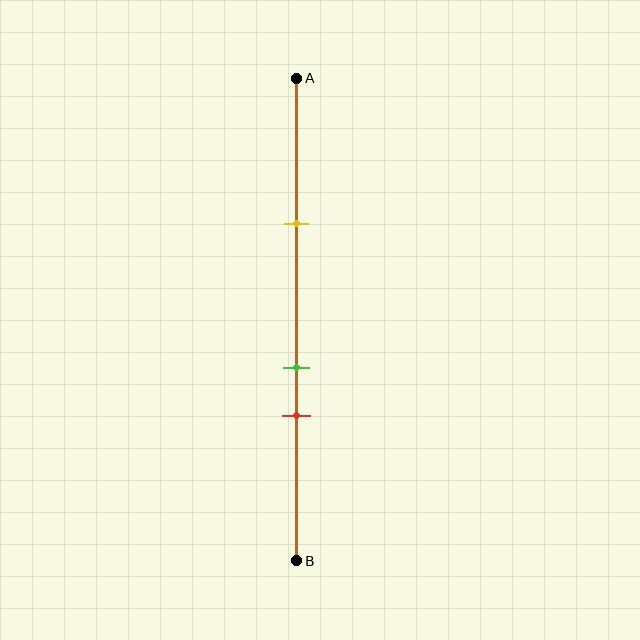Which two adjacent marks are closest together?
The green and red marks are the closest adjacent pair.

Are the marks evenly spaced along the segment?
No, the marks are not evenly spaced.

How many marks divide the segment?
There are 3 marks dividing the segment.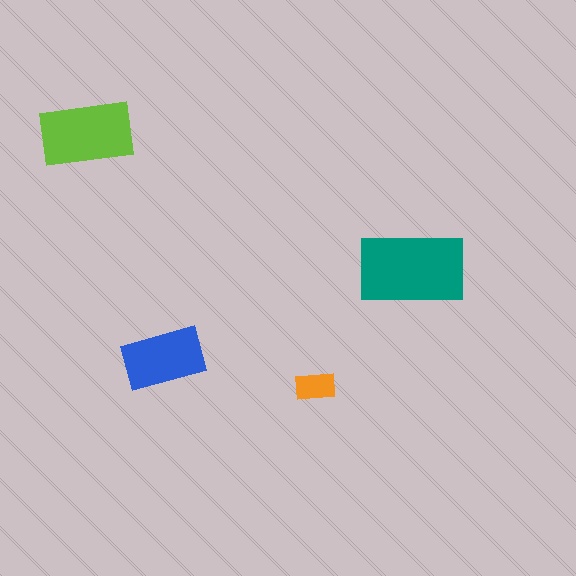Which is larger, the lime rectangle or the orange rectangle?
The lime one.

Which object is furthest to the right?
The teal rectangle is rightmost.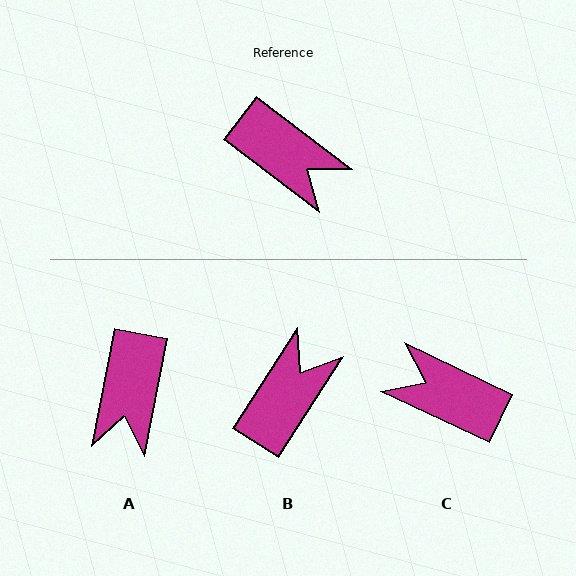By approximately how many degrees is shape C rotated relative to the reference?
Approximately 168 degrees clockwise.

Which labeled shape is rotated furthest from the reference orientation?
C, about 168 degrees away.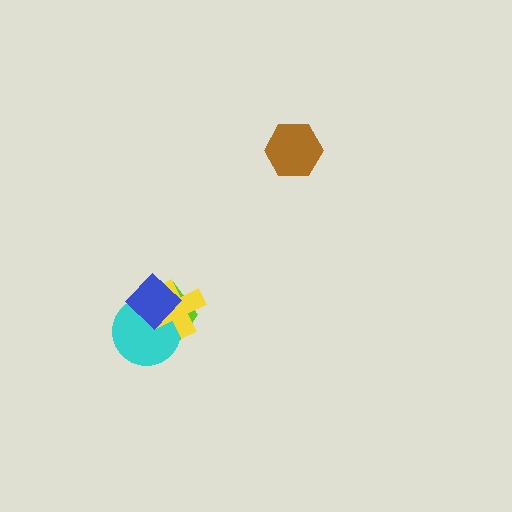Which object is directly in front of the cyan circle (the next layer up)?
The yellow cross is directly in front of the cyan circle.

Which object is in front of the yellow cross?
The blue diamond is in front of the yellow cross.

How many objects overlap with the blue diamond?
3 objects overlap with the blue diamond.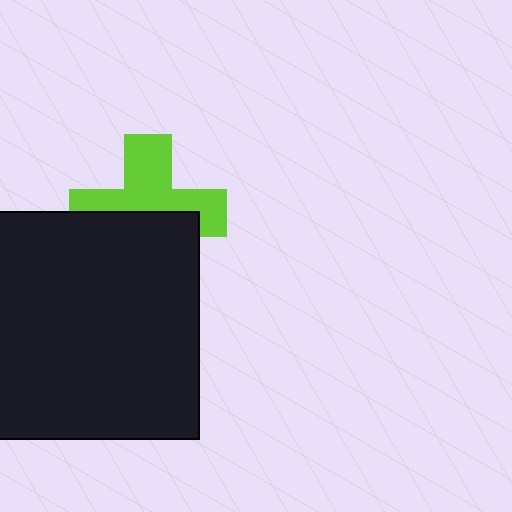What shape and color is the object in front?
The object in front is a black square.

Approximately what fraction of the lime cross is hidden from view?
Roughly 46% of the lime cross is hidden behind the black square.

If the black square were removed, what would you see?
You would see the complete lime cross.